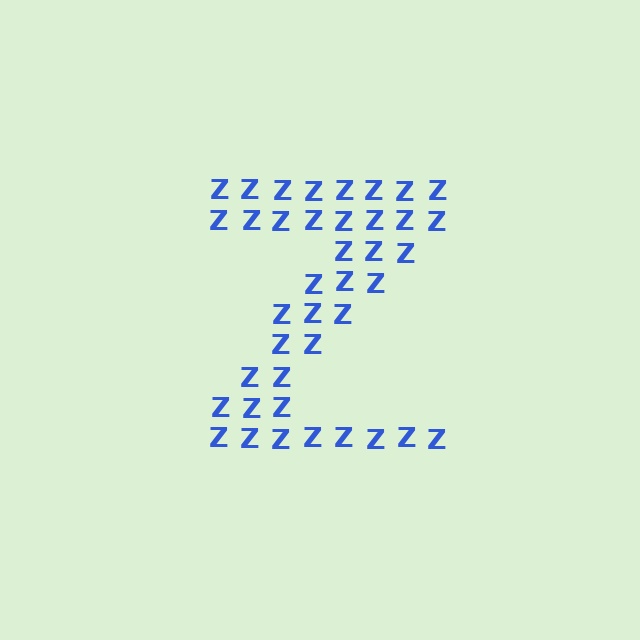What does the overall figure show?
The overall figure shows the letter Z.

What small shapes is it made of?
It is made of small letter Z's.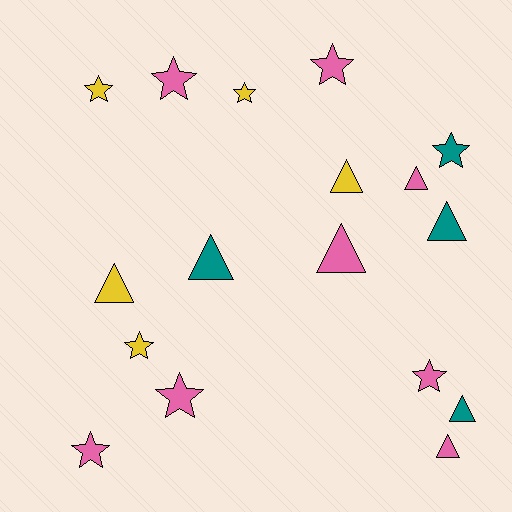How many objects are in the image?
There are 17 objects.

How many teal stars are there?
There is 1 teal star.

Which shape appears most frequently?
Star, with 9 objects.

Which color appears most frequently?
Pink, with 8 objects.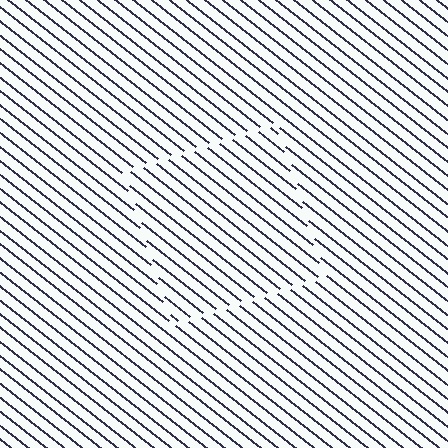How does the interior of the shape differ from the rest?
The interior of the shape contains the same grating, shifted by half a period — the contour is defined by the phase discontinuity where line-ends from the inner and outer gratings abut.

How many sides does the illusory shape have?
4 sides — the line-ends trace a square.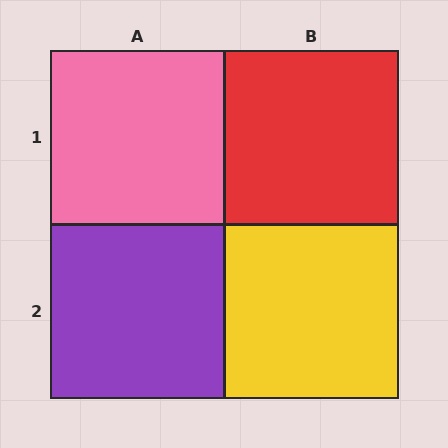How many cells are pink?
1 cell is pink.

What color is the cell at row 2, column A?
Purple.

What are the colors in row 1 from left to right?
Pink, red.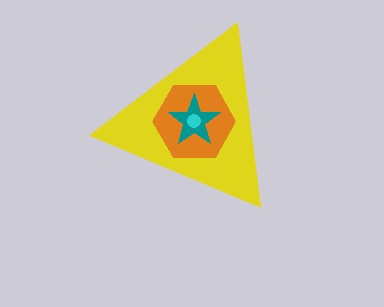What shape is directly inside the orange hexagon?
The teal star.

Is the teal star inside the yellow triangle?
Yes.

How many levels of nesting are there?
4.